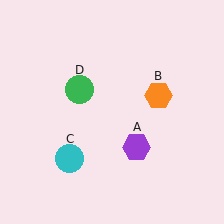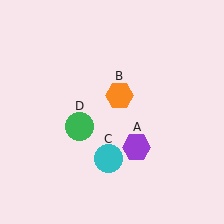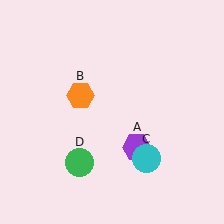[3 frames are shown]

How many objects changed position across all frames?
3 objects changed position: orange hexagon (object B), cyan circle (object C), green circle (object D).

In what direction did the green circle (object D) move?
The green circle (object D) moved down.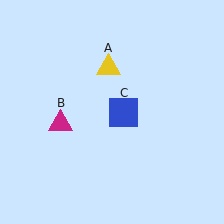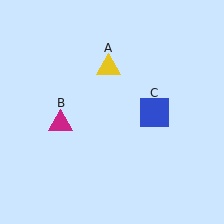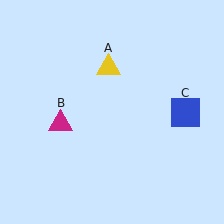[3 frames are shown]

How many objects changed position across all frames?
1 object changed position: blue square (object C).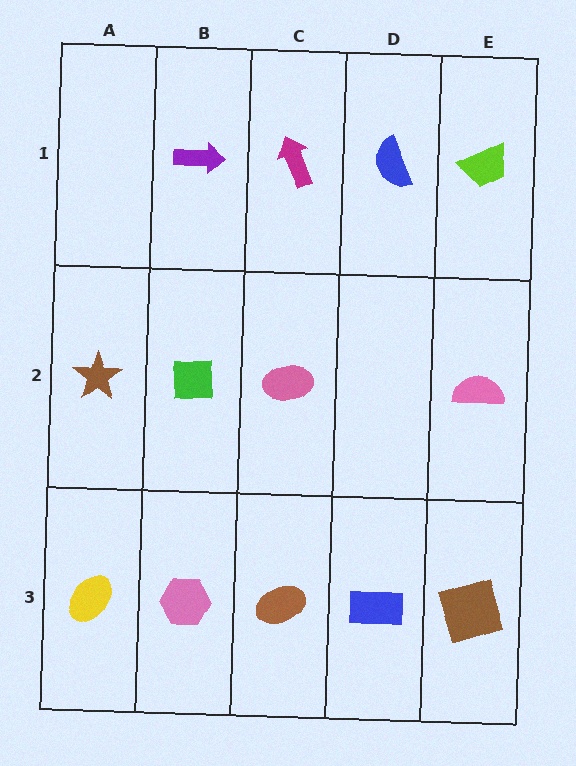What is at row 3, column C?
A brown ellipse.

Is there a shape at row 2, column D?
No, that cell is empty.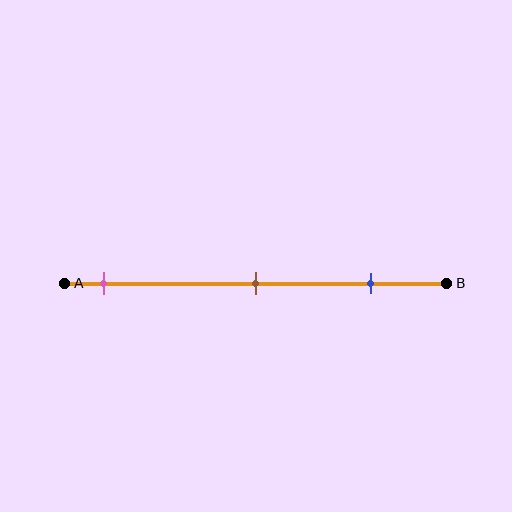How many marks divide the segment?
There are 3 marks dividing the segment.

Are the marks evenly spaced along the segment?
Yes, the marks are approximately evenly spaced.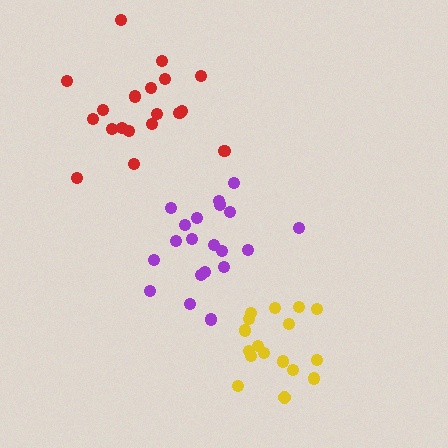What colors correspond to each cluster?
The clusters are colored: red, yellow, purple.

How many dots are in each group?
Group 1: 19 dots, Group 2: 17 dots, Group 3: 20 dots (56 total).